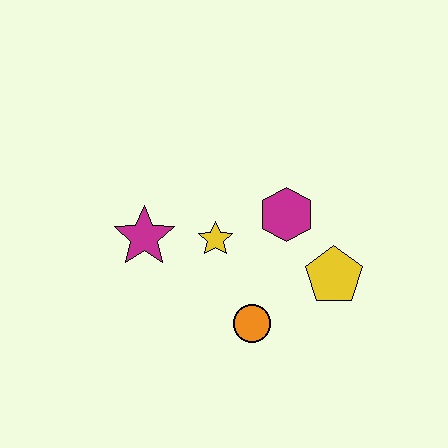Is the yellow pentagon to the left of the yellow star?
No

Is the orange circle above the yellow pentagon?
No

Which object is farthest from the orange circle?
The magenta star is farthest from the orange circle.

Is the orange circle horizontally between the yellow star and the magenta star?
No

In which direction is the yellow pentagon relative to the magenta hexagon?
The yellow pentagon is below the magenta hexagon.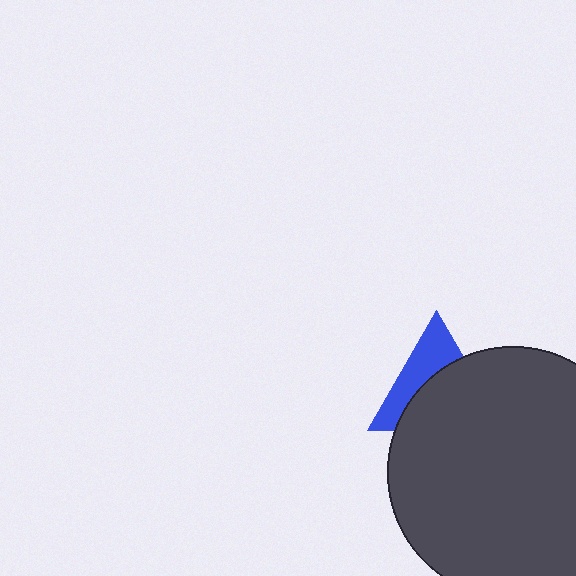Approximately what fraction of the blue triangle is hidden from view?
Roughly 58% of the blue triangle is hidden behind the dark gray circle.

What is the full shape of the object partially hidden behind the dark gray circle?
The partially hidden object is a blue triangle.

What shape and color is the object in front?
The object in front is a dark gray circle.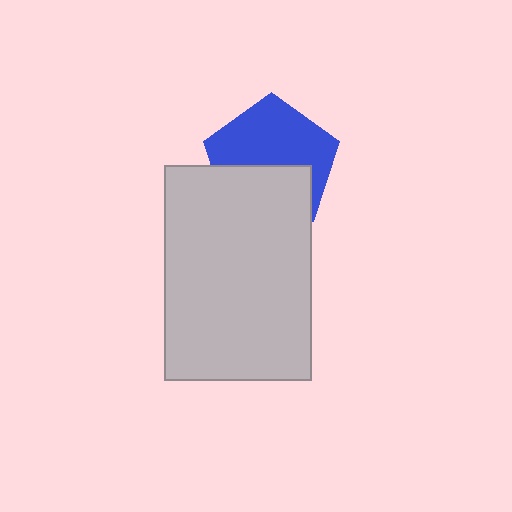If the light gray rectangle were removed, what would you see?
You would see the complete blue pentagon.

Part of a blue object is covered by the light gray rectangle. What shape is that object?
It is a pentagon.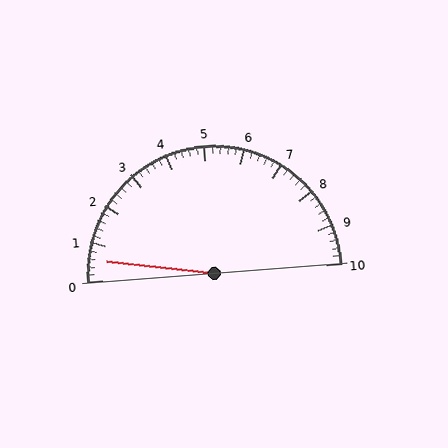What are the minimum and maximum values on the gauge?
The gauge ranges from 0 to 10.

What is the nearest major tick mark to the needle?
The nearest major tick mark is 1.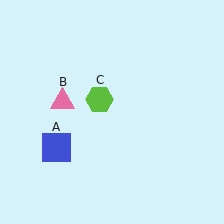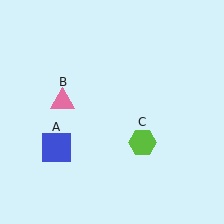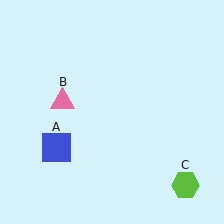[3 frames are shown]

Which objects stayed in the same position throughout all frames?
Blue square (object A) and pink triangle (object B) remained stationary.